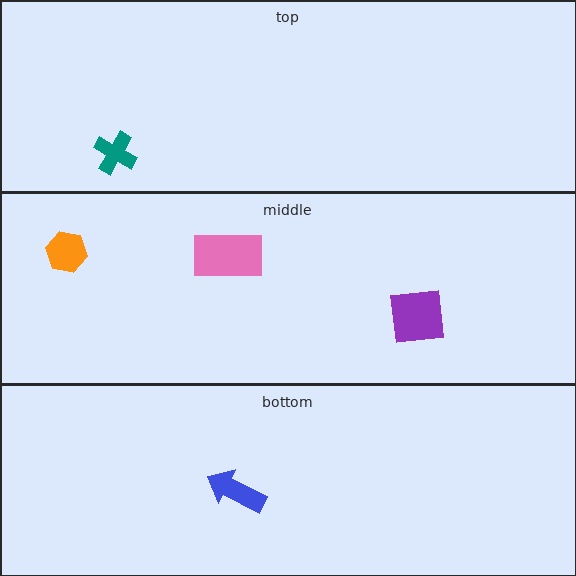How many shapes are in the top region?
1.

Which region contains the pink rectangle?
The middle region.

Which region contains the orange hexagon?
The middle region.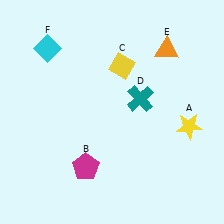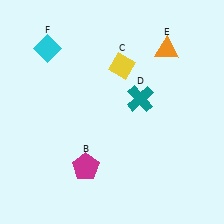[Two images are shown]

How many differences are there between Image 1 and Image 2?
There is 1 difference between the two images.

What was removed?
The yellow star (A) was removed in Image 2.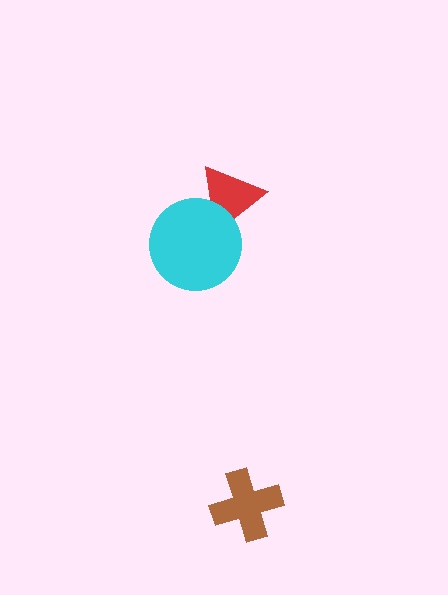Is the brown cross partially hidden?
No, no other shape covers it.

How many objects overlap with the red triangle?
1 object overlaps with the red triangle.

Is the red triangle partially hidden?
Yes, it is partially covered by another shape.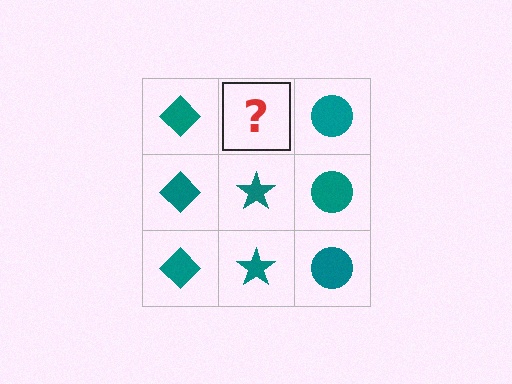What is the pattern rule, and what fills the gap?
The rule is that each column has a consistent shape. The gap should be filled with a teal star.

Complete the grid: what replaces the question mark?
The question mark should be replaced with a teal star.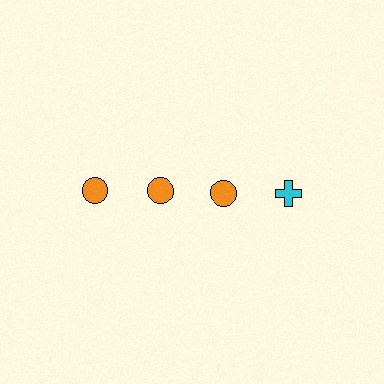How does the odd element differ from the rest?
It differs in both color (cyan instead of orange) and shape (cross instead of circle).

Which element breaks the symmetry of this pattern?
The cyan cross in the top row, second from right column breaks the symmetry. All other shapes are orange circles.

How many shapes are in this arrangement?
There are 4 shapes arranged in a grid pattern.